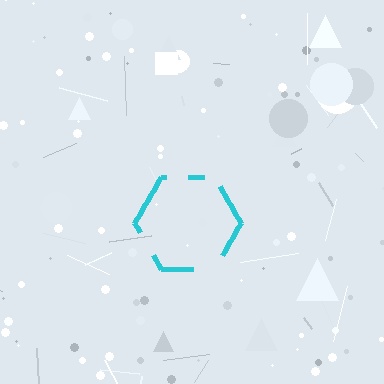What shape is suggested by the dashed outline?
The dashed outline suggests a hexagon.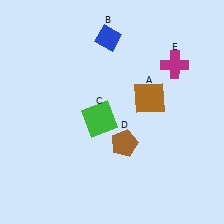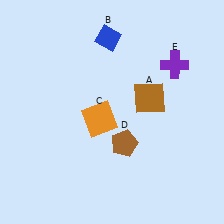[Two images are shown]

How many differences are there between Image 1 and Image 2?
There are 2 differences between the two images.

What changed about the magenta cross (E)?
In Image 1, E is magenta. In Image 2, it changed to purple.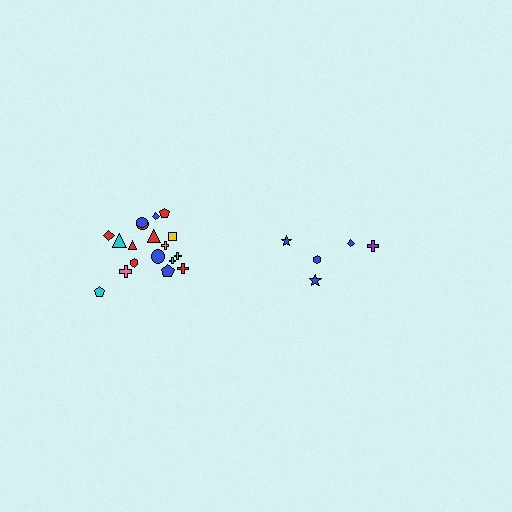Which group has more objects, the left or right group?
The left group.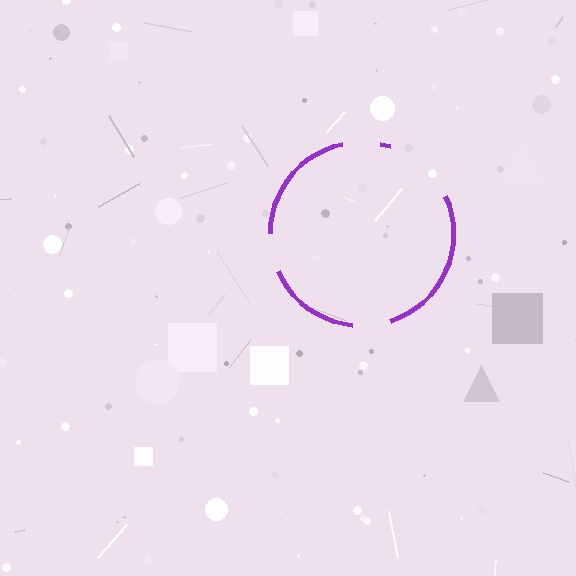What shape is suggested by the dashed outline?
The dashed outline suggests a circle.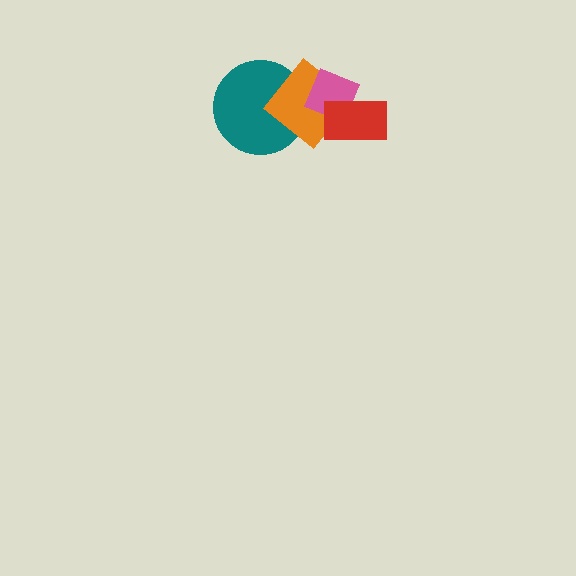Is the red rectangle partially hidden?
No, no other shape covers it.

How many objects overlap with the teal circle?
1 object overlaps with the teal circle.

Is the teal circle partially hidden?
Yes, it is partially covered by another shape.